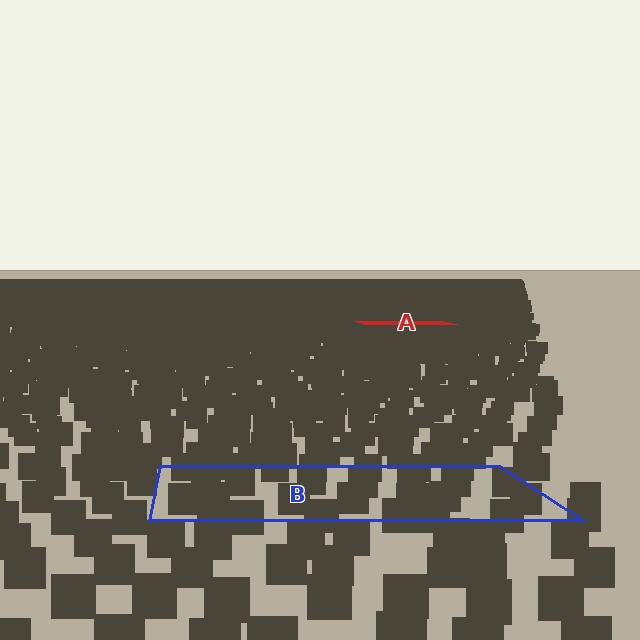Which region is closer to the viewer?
Region B is closer. The texture elements there are larger and more spread out.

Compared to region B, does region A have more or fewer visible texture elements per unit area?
Region A has more texture elements per unit area — they are packed more densely because it is farther away.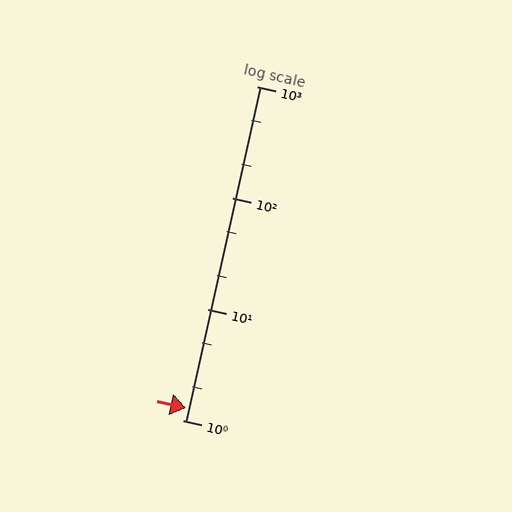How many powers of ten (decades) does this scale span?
The scale spans 3 decades, from 1 to 1000.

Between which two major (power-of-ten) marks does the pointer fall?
The pointer is between 1 and 10.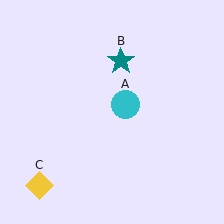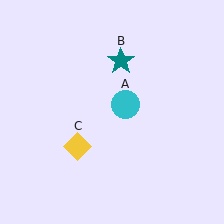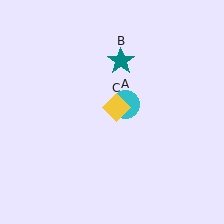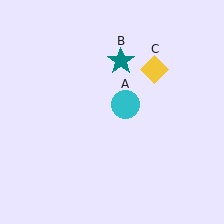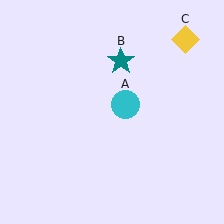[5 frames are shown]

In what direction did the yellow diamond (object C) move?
The yellow diamond (object C) moved up and to the right.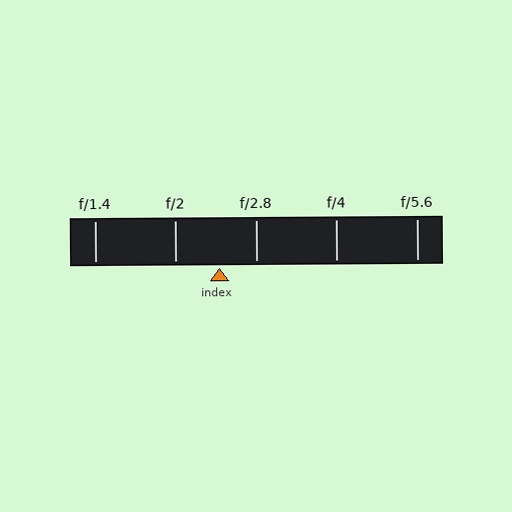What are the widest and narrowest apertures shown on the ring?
The widest aperture shown is f/1.4 and the narrowest is f/5.6.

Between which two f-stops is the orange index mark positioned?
The index mark is between f/2 and f/2.8.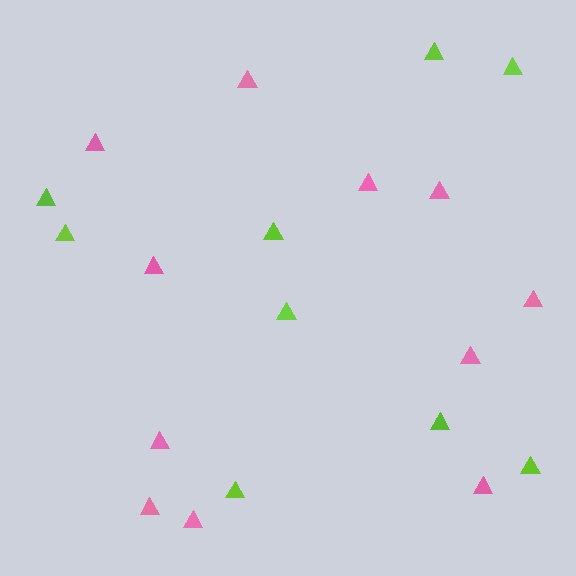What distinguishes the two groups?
There are 2 groups: one group of pink triangles (11) and one group of lime triangles (9).